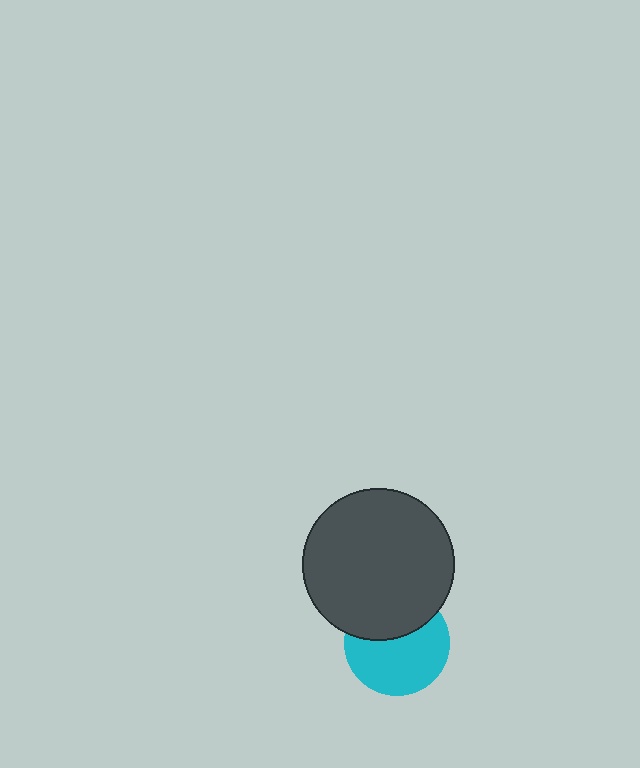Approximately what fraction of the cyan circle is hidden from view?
Roughly 38% of the cyan circle is hidden behind the dark gray circle.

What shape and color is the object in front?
The object in front is a dark gray circle.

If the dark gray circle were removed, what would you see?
You would see the complete cyan circle.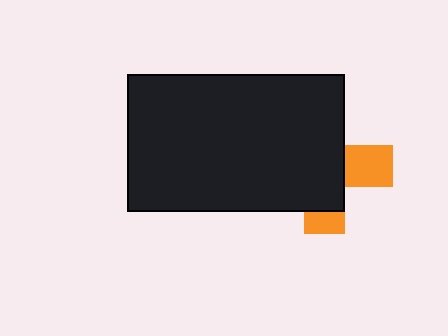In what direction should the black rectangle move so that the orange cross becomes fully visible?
The black rectangle should move left. That is the shortest direction to clear the overlap and leave the orange cross fully visible.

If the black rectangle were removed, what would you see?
You would see the complete orange cross.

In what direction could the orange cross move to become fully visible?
The orange cross could move right. That would shift it out from behind the black rectangle entirely.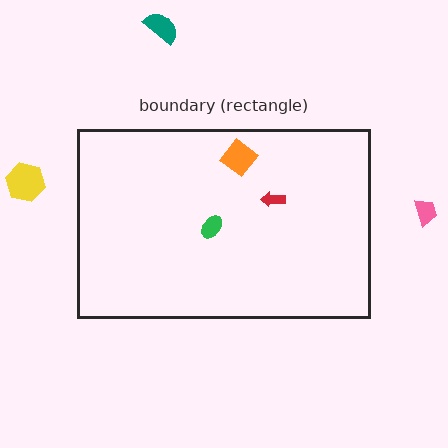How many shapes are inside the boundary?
3 inside, 3 outside.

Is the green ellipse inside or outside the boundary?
Inside.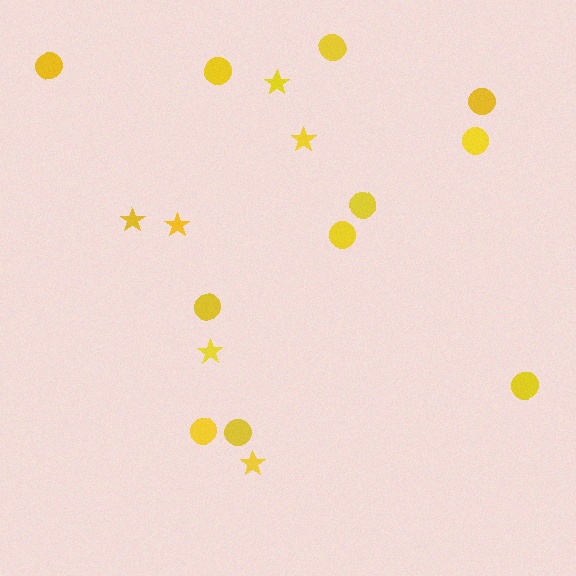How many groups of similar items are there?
There are 2 groups: one group of circles (11) and one group of stars (6).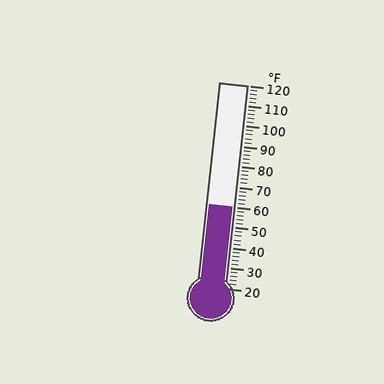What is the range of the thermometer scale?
The thermometer scale ranges from 20°F to 120°F.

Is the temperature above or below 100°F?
The temperature is below 100°F.